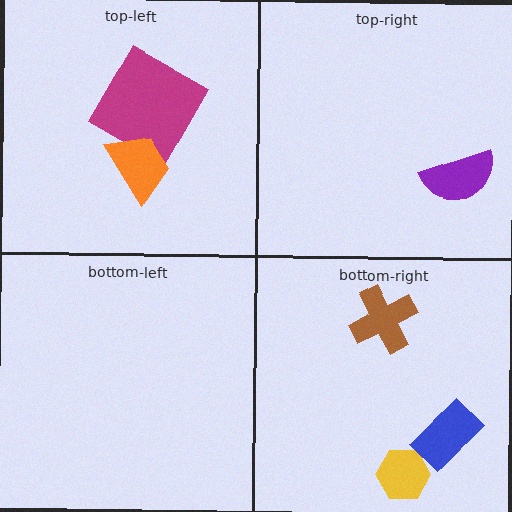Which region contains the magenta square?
The top-left region.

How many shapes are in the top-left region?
2.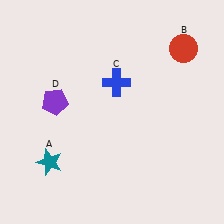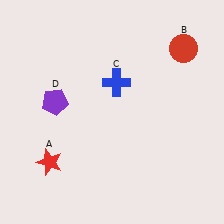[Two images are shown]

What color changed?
The star (A) changed from teal in Image 1 to red in Image 2.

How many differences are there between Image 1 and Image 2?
There is 1 difference between the two images.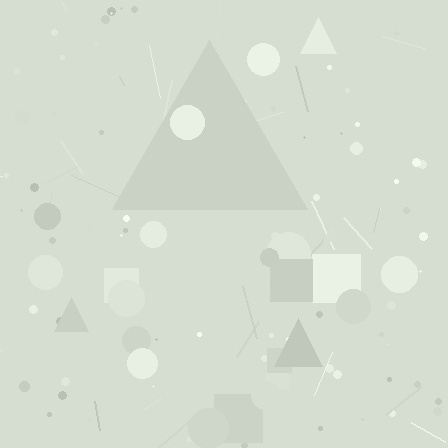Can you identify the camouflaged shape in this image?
The camouflaged shape is a triangle.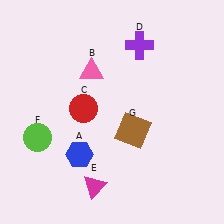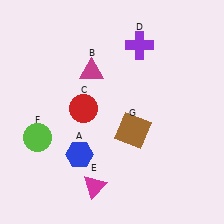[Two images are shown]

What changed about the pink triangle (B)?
In Image 1, B is pink. In Image 2, it changed to magenta.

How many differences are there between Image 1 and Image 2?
There is 1 difference between the two images.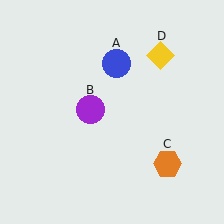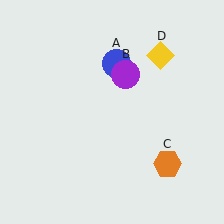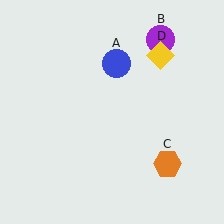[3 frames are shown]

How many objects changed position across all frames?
1 object changed position: purple circle (object B).